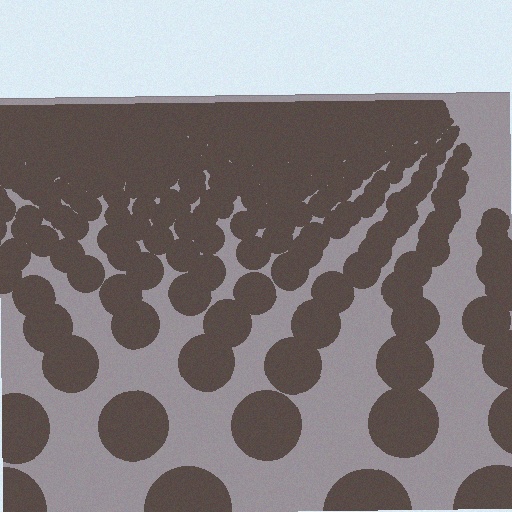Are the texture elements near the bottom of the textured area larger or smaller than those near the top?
Larger. Near the bottom, elements are closer to the viewer and appear at a bigger on-screen size.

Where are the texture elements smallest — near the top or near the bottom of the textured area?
Near the top.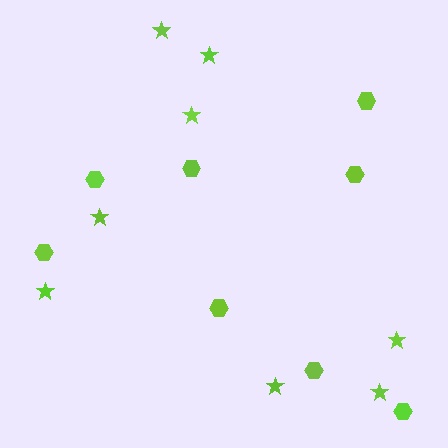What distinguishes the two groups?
There are 2 groups: one group of stars (8) and one group of hexagons (8).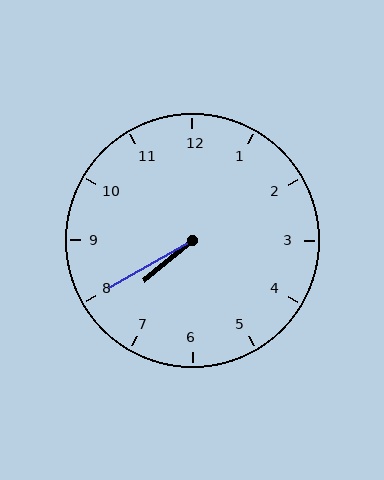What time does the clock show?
7:40.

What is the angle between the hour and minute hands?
Approximately 10 degrees.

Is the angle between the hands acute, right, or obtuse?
It is acute.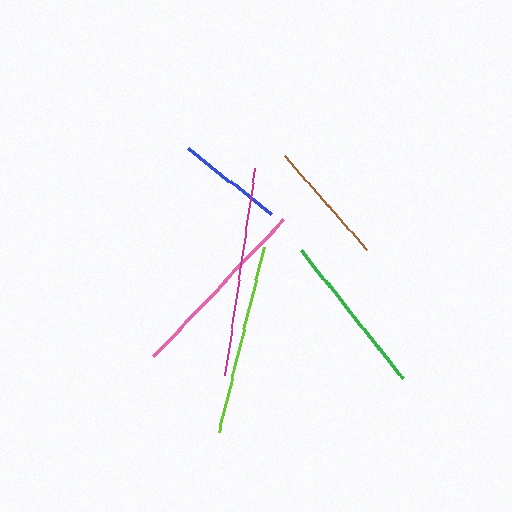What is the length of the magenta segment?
The magenta segment is approximately 208 pixels long.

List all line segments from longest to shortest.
From longest to shortest: magenta, lime, pink, green, brown, blue.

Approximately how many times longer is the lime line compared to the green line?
The lime line is approximately 1.2 times the length of the green line.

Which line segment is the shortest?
The blue line is the shortest at approximately 106 pixels.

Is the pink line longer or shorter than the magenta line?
The magenta line is longer than the pink line.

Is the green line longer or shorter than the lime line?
The lime line is longer than the green line.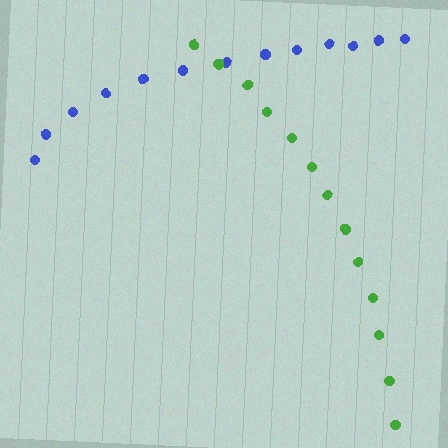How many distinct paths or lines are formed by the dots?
There are 2 distinct paths.